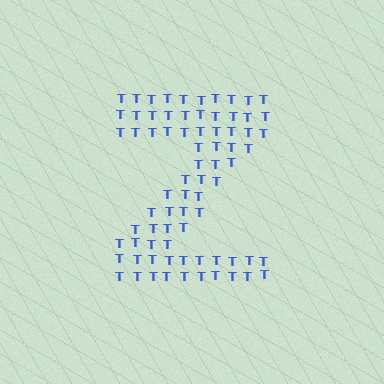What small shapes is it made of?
It is made of small letter T's.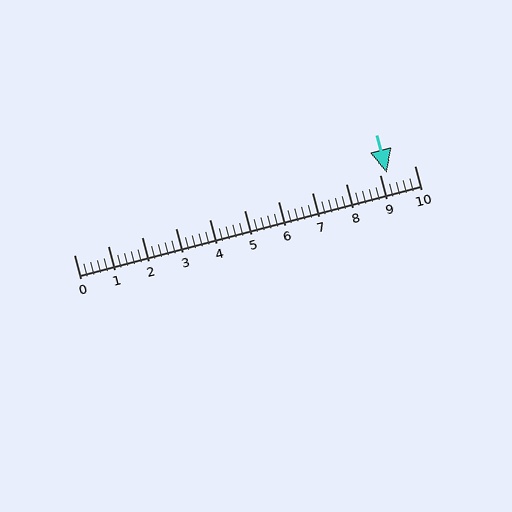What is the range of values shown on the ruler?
The ruler shows values from 0 to 10.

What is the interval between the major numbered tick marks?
The major tick marks are spaced 1 units apart.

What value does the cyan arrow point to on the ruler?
The cyan arrow points to approximately 9.2.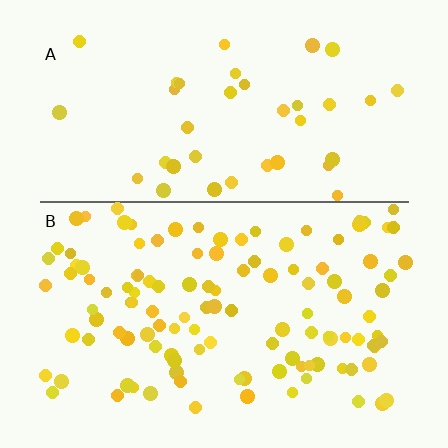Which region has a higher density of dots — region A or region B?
B (the bottom).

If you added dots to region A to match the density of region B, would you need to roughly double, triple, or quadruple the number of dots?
Approximately triple.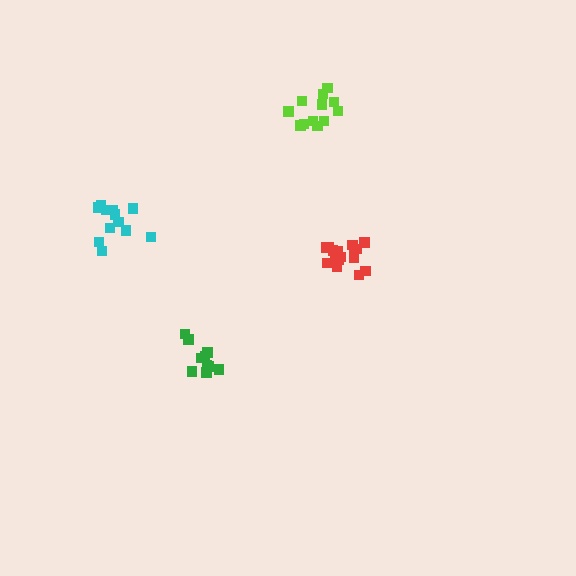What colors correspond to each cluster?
The clusters are colored: cyan, green, red, lime.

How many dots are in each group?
Group 1: 12 dots, Group 2: 11 dots, Group 3: 16 dots, Group 4: 12 dots (51 total).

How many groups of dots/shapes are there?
There are 4 groups.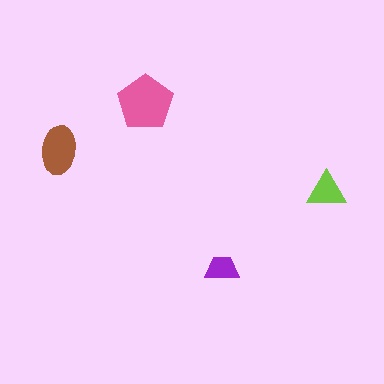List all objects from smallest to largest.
The purple trapezoid, the lime triangle, the brown ellipse, the pink pentagon.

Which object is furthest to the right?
The lime triangle is rightmost.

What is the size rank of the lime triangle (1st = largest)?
3rd.